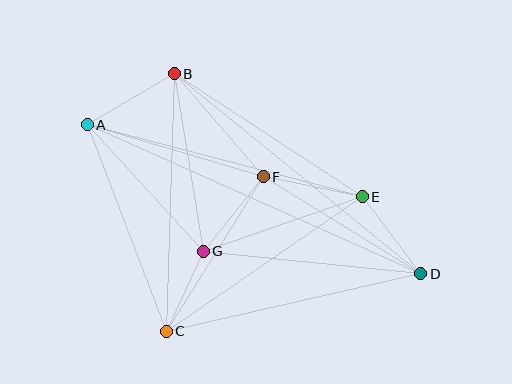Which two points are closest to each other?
Points C and G are closest to each other.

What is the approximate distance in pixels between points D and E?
The distance between D and E is approximately 97 pixels.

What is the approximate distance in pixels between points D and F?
The distance between D and F is approximately 185 pixels.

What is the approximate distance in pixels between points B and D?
The distance between B and D is approximately 317 pixels.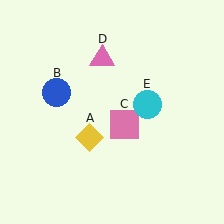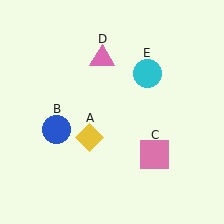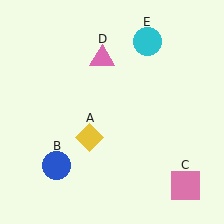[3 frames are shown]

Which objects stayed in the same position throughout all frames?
Yellow diamond (object A) and pink triangle (object D) remained stationary.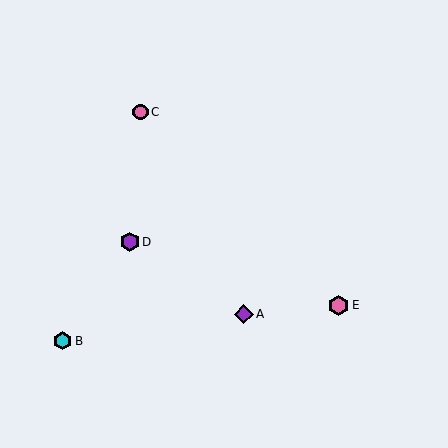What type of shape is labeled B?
Shape B is a cyan hexagon.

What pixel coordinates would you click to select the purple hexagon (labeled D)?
Click at (130, 242) to select the purple hexagon D.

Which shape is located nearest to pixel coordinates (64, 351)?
The cyan hexagon (labeled B) at (62, 341) is nearest to that location.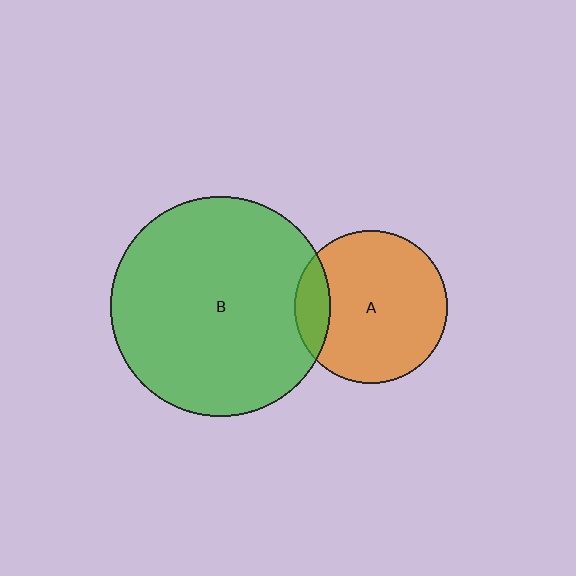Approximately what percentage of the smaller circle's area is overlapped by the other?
Approximately 15%.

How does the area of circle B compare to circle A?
Approximately 2.1 times.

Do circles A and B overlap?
Yes.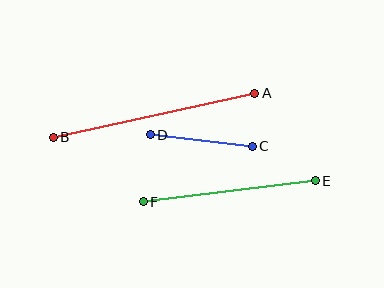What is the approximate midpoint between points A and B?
The midpoint is at approximately (154, 115) pixels.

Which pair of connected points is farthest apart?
Points A and B are farthest apart.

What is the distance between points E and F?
The distance is approximately 173 pixels.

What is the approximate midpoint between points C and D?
The midpoint is at approximately (201, 140) pixels.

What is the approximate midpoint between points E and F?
The midpoint is at approximately (229, 191) pixels.